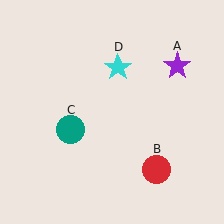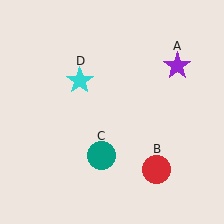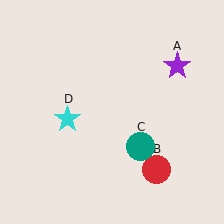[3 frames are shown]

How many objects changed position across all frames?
2 objects changed position: teal circle (object C), cyan star (object D).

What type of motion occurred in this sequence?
The teal circle (object C), cyan star (object D) rotated counterclockwise around the center of the scene.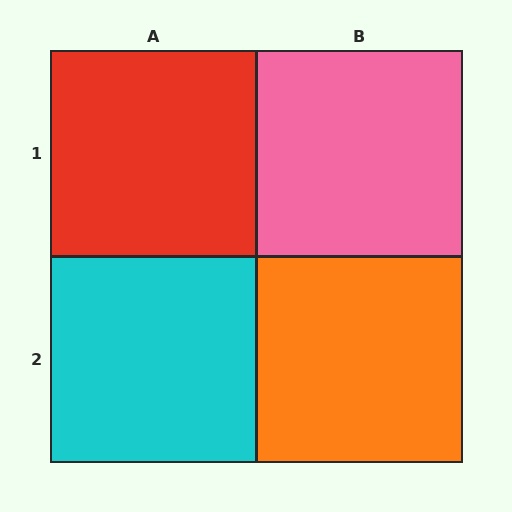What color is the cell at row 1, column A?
Red.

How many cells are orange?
1 cell is orange.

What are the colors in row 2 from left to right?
Cyan, orange.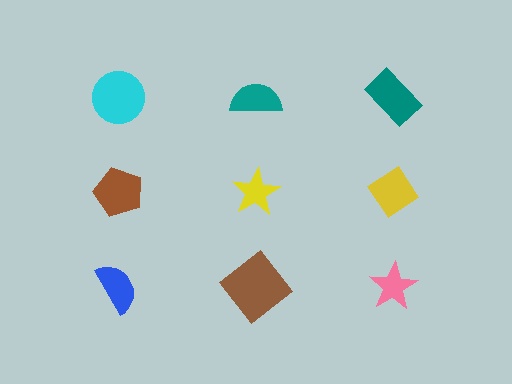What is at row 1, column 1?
A cyan circle.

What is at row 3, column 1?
A blue semicircle.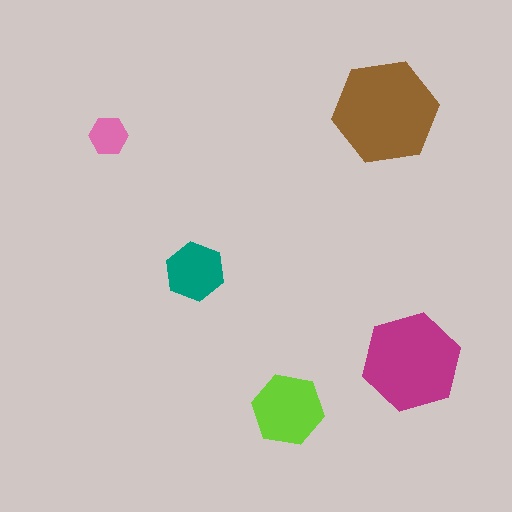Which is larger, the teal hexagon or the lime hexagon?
The lime one.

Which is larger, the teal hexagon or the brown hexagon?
The brown one.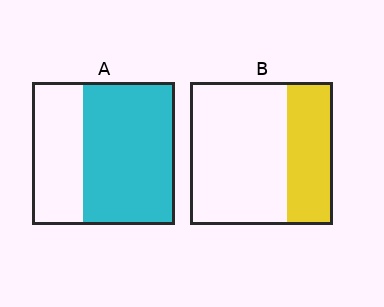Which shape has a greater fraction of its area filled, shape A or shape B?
Shape A.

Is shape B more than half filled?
No.